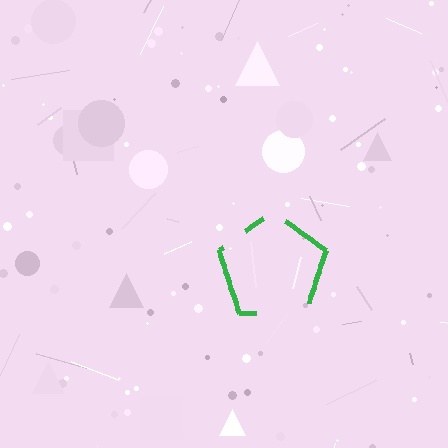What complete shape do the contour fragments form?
The contour fragments form a pentagon.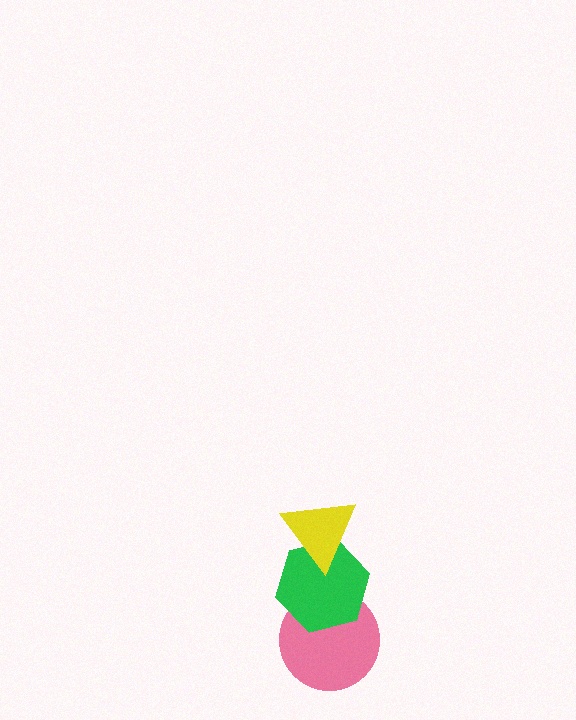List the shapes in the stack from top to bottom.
From top to bottom: the yellow triangle, the green hexagon, the pink circle.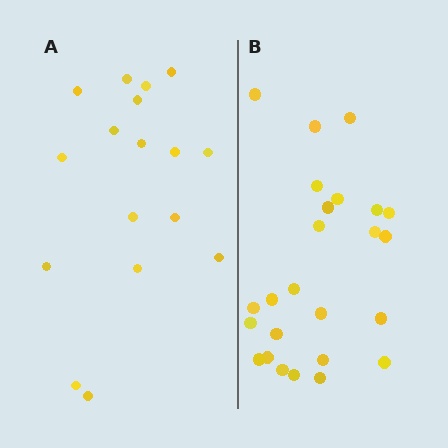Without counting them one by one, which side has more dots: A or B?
Region B (the right region) has more dots.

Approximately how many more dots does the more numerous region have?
Region B has roughly 8 or so more dots than region A.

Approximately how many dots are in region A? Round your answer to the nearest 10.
About 20 dots. (The exact count is 17, which rounds to 20.)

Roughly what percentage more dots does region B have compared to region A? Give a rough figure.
About 45% more.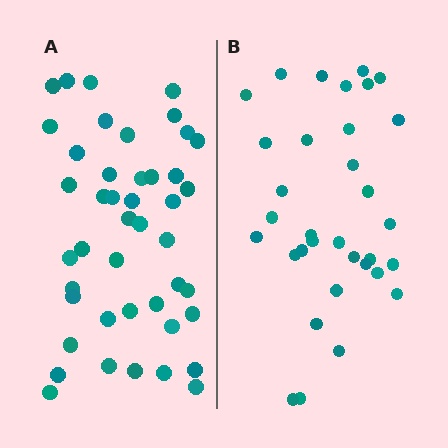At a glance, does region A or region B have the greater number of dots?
Region A (the left region) has more dots.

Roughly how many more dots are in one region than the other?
Region A has roughly 12 or so more dots than region B.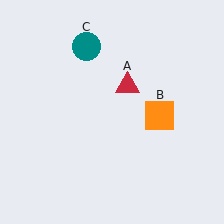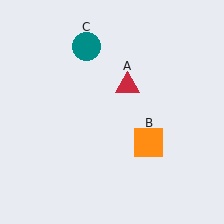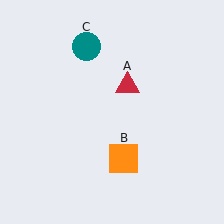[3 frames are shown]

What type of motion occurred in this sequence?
The orange square (object B) rotated clockwise around the center of the scene.